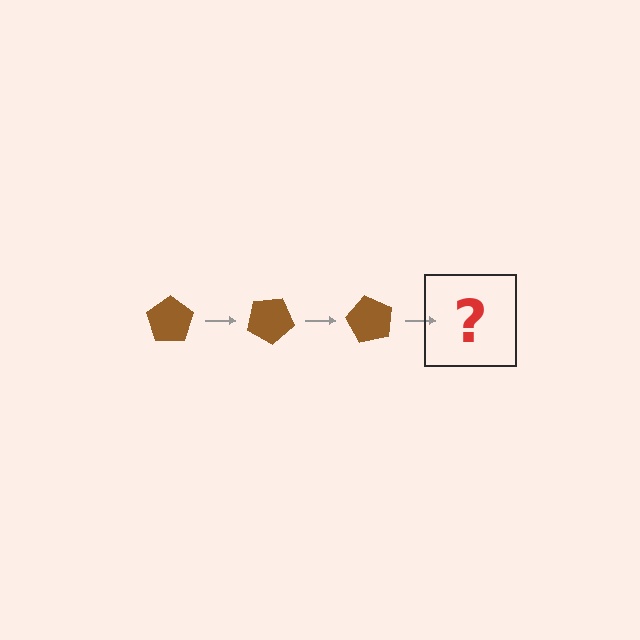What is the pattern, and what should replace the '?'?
The pattern is that the pentagon rotates 30 degrees each step. The '?' should be a brown pentagon rotated 90 degrees.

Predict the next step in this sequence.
The next step is a brown pentagon rotated 90 degrees.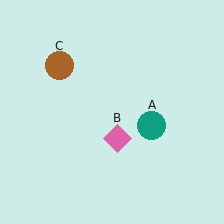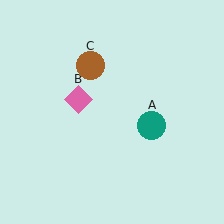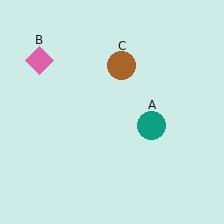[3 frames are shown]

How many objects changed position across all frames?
2 objects changed position: pink diamond (object B), brown circle (object C).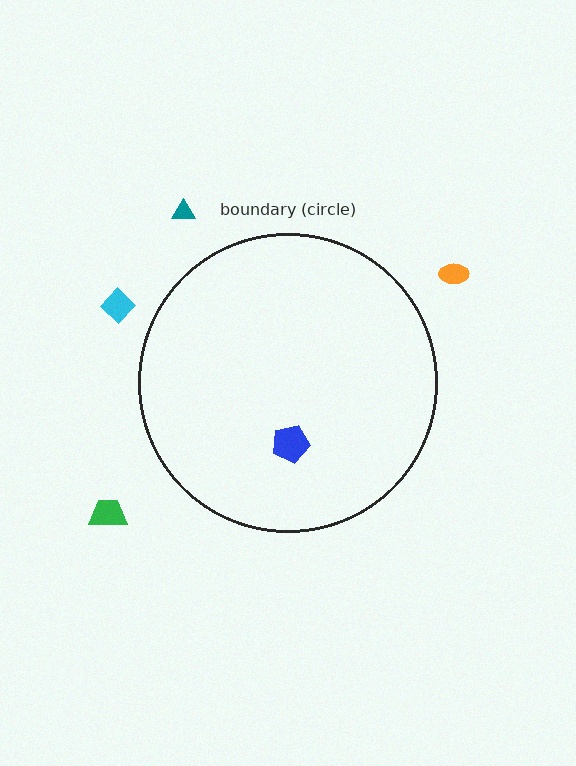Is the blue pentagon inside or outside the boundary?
Inside.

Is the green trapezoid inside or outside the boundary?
Outside.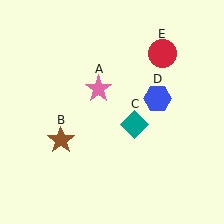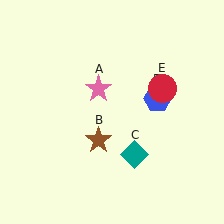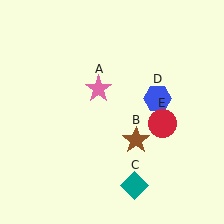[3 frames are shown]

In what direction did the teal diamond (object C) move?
The teal diamond (object C) moved down.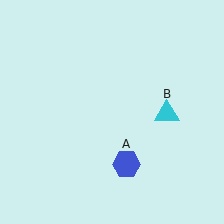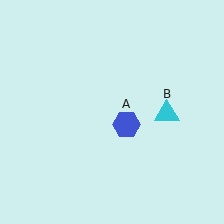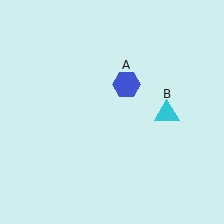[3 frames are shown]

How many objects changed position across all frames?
1 object changed position: blue hexagon (object A).